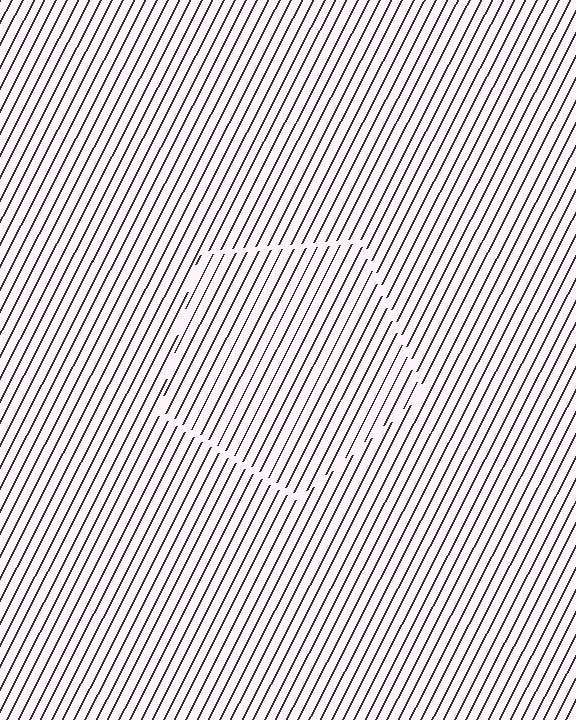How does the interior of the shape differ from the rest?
The interior of the shape contains the same grating, shifted by half a period — the contour is defined by the phase discontinuity where line-ends from the inner and outer gratings abut.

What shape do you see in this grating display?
An illusory pentagon. The interior of the shape contains the same grating, shifted by half a period — the contour is defined by the phase discontinuity where line-ends from the inner and outer gratings abut.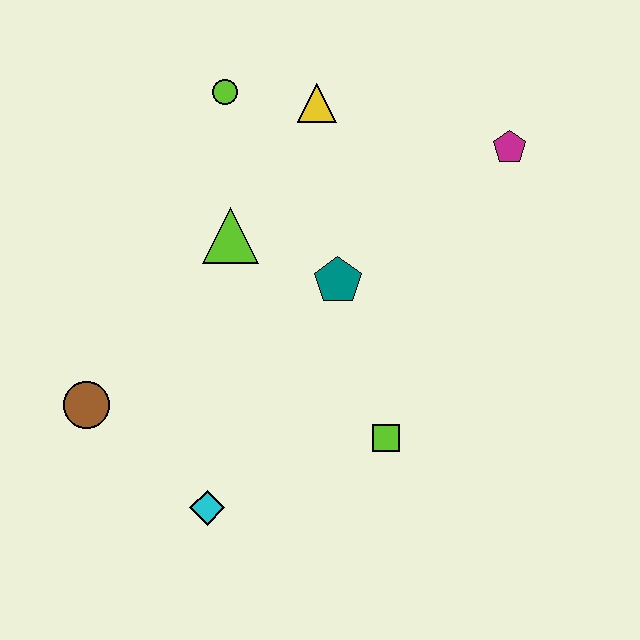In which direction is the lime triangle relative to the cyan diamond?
The lime triangle is above the cyan diamond.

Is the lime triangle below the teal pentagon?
No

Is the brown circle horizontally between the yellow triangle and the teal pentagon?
No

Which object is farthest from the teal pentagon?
The brown circle is farthest from the teal pentagon.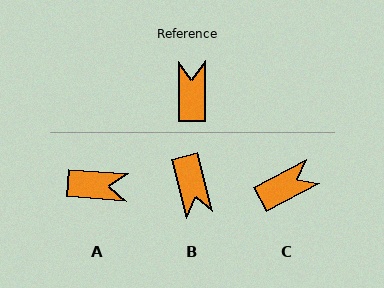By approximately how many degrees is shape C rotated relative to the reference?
Approximately 62 degrees clockwise.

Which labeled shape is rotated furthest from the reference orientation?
B, about 166 degrees away.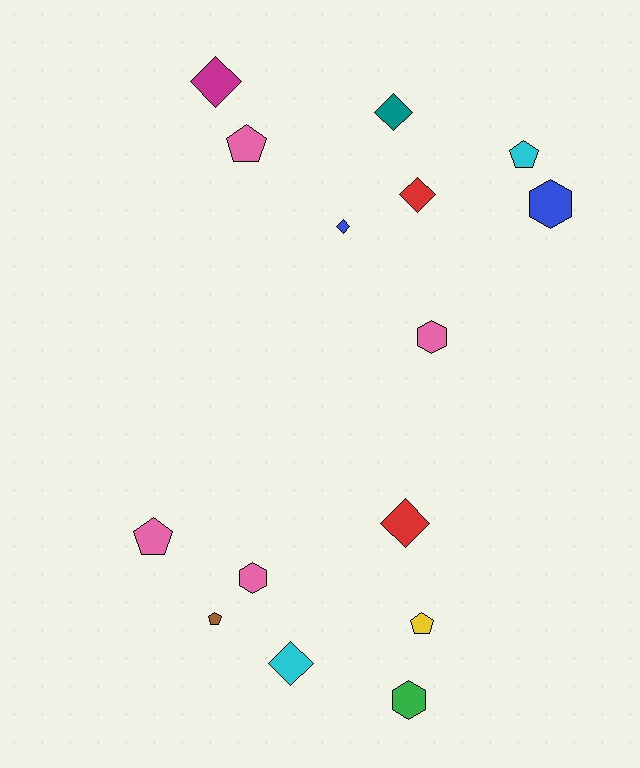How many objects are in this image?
There are 15 objects.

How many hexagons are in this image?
There are 4 hexagons.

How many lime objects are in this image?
There are no lime objects.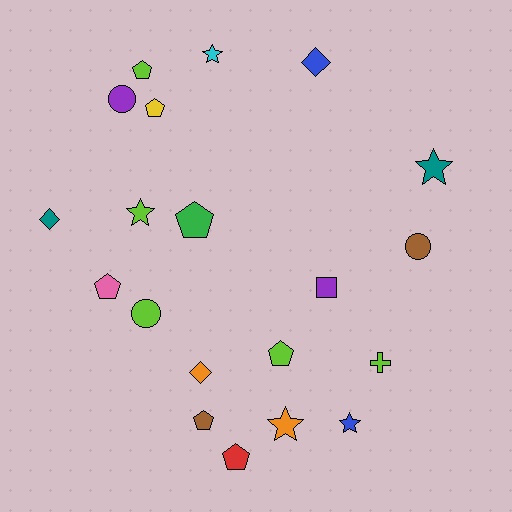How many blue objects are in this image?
There are 2 blue objects.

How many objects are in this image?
There are 20 objects.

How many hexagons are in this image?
There are no hexagons.